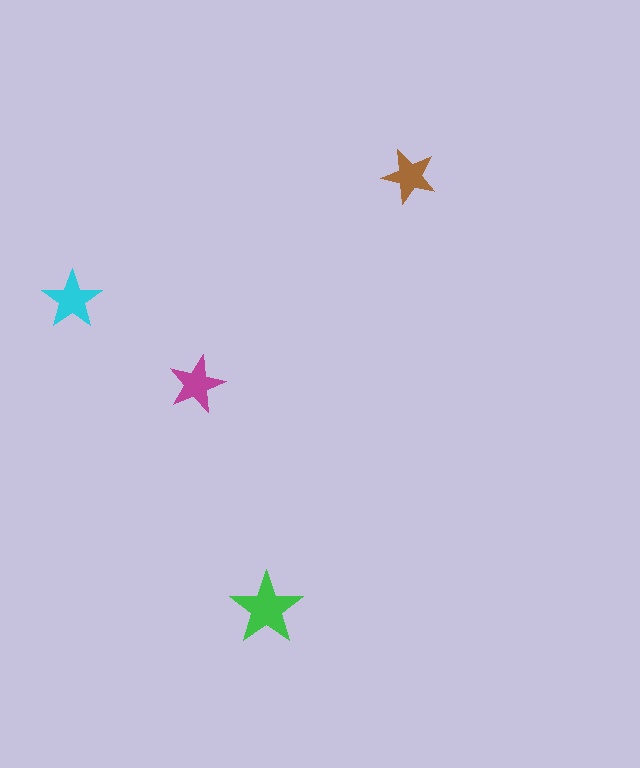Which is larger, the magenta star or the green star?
The green one.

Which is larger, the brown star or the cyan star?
The cyan one.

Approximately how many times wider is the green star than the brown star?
About 1.5 times wider.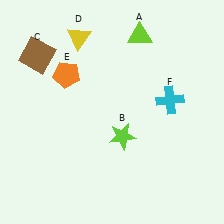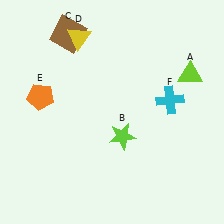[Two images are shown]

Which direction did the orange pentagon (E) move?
The orange pentagon (E) moved left.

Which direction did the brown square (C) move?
The brown square (C) moved right.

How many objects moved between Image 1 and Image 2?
3 objects moved between the two images.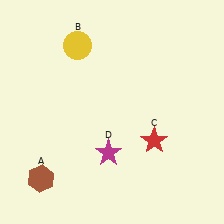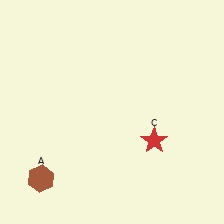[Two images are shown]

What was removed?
The magenta star (D), the yellow circle (B) were removed in Image 2.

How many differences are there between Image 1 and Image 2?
There are 2 differences between the two images.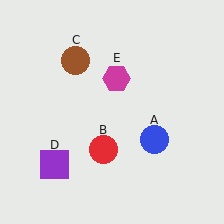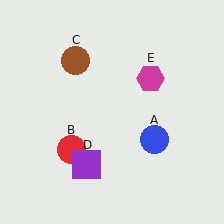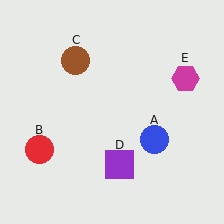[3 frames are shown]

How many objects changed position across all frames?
3 objects changed position: red circle (object B), purple square (object D), magenta hexagon (object E).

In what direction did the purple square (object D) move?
The purple square (object D) moved right.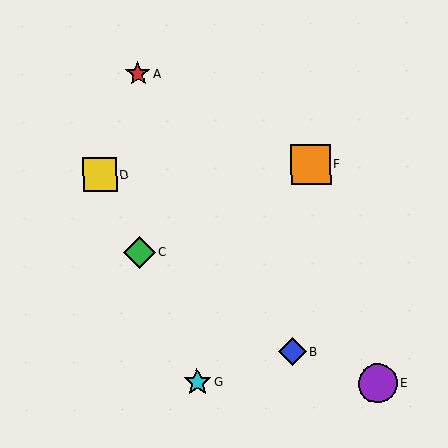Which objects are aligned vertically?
Objects A, C are aligned vertically.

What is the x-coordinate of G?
Object G is at x≈197.